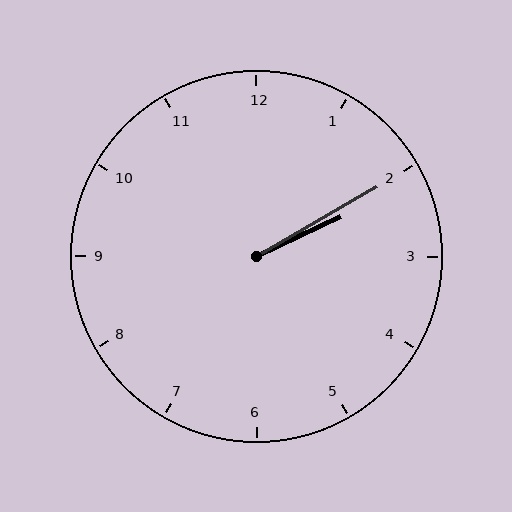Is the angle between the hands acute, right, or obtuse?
It is acute.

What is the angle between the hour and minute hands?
Approximately 5 degrees.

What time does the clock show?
2:10.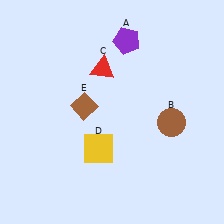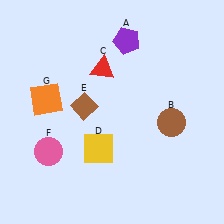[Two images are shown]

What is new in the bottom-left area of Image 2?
A pink circle (F) was added in the bottom-left area of Image 2.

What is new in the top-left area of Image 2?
An orange square (G) was added in the top-left area of Image 2.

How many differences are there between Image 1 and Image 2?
There are 2 differences between the two images.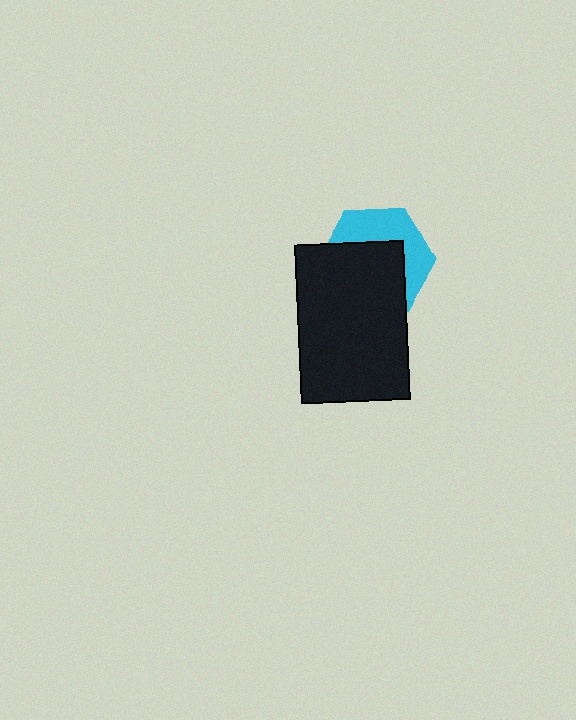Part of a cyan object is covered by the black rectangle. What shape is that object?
It is a hexagon.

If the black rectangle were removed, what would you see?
You would see the complete cyan hexagon.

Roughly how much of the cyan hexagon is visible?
A small part of it is visible (roughly 41%).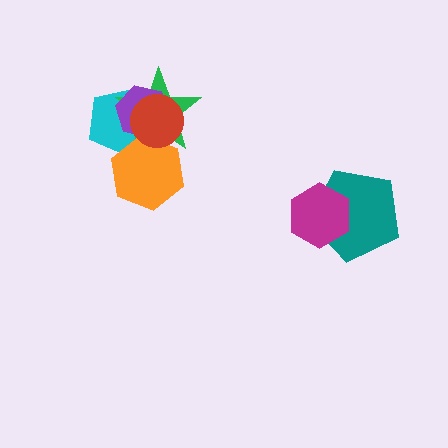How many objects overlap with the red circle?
4 objects overlap with the red circle.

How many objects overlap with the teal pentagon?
1 object overlaps with the teal pentagon.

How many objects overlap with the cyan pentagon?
4 objects overlap with the cyan pentagon.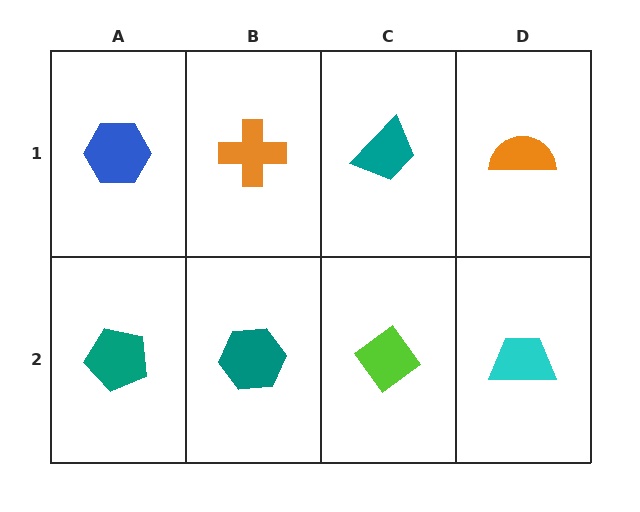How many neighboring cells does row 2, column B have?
3.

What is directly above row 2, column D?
An orange semicircle.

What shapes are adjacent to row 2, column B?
An orange cross (row 1, column B), a teal pentagon (row 2, column A), a lime diamond (row 2, column C).